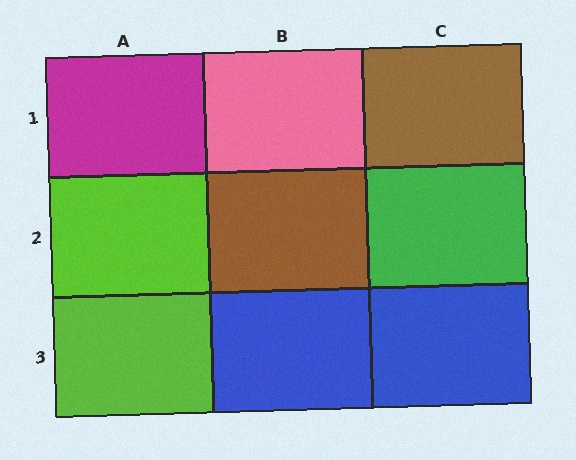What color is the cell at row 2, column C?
Green.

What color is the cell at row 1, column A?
Magenta.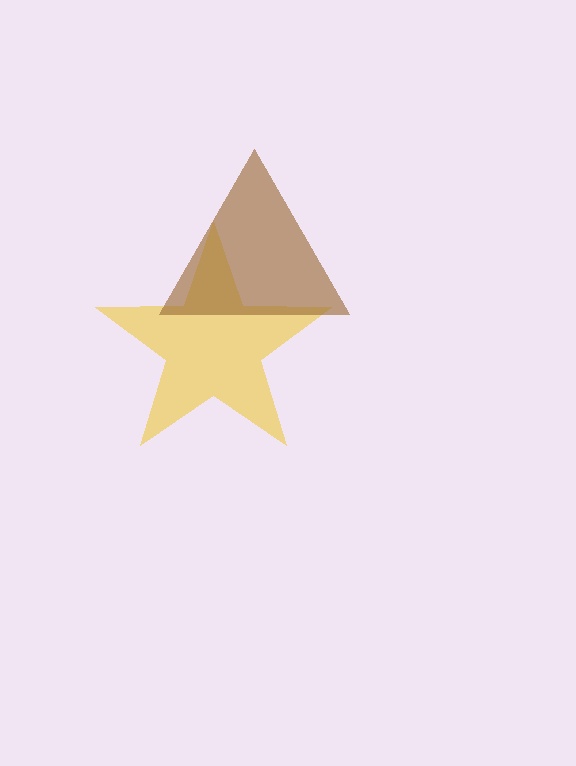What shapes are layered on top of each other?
The layered shapes are: a yellow star, a brown triangle.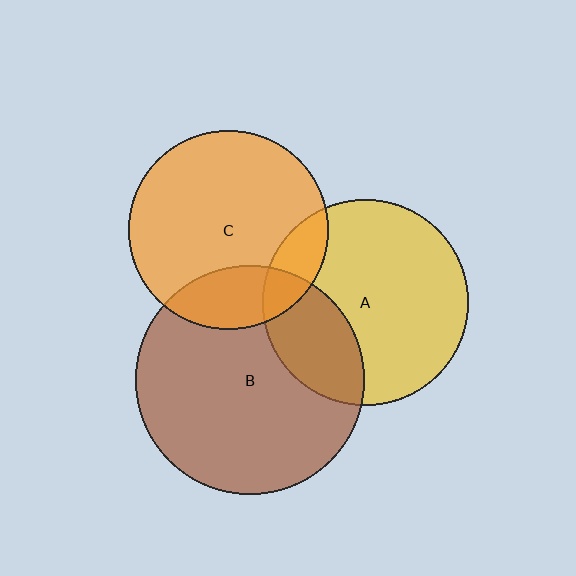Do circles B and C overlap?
Yes.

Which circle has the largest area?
Circle B (brown).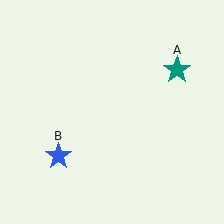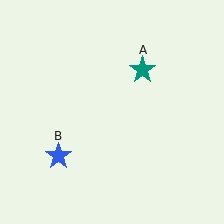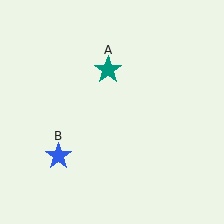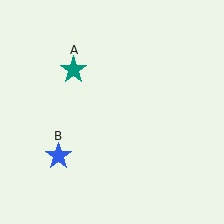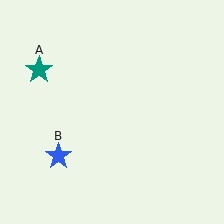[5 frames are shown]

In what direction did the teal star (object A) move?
The teal star (object A) moved left.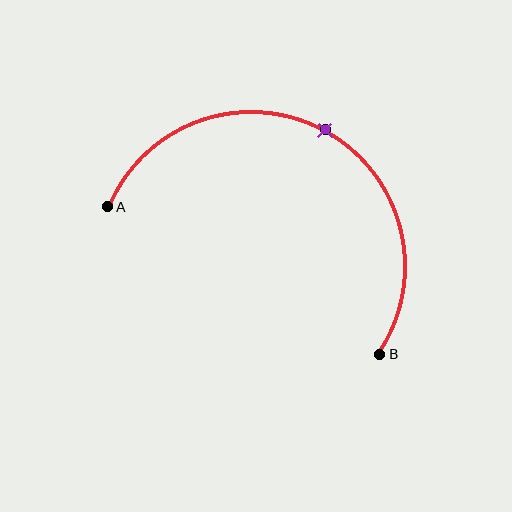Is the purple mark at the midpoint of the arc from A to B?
Yes. The purple mark lies on the arc at equal arc-length from both A and B — it is the arc midpoint.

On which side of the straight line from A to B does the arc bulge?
The arc bulges above the straight line connecting A and B.